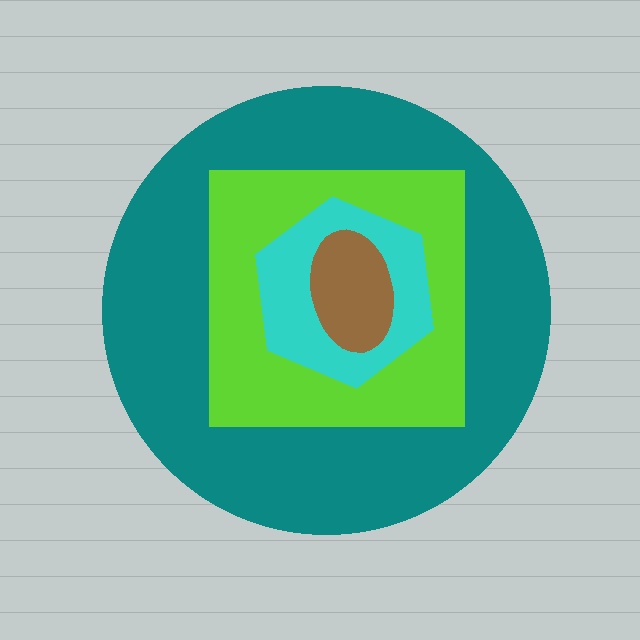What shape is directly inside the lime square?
The cyan hexagon.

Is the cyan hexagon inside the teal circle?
Yes.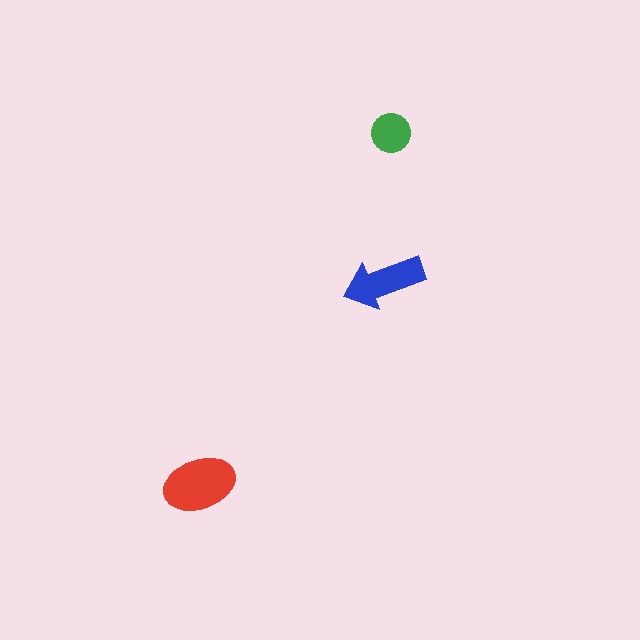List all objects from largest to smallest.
The red ellipse, the blue arrow, the green circle.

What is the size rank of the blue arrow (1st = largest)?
2nd.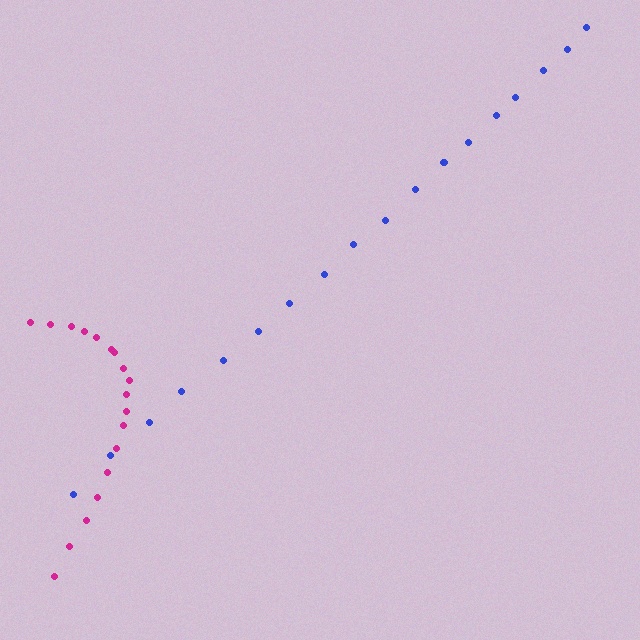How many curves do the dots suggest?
There are 2 distinct paths.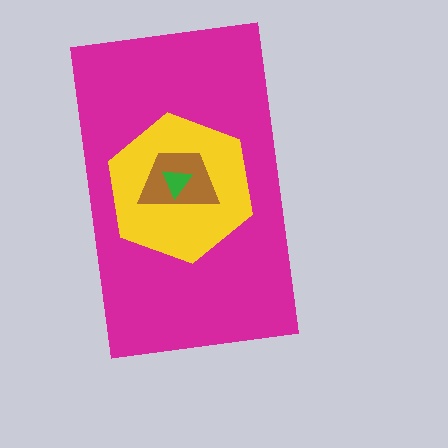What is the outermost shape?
The magenta rectangle.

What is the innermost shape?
The green triangle.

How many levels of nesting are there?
4.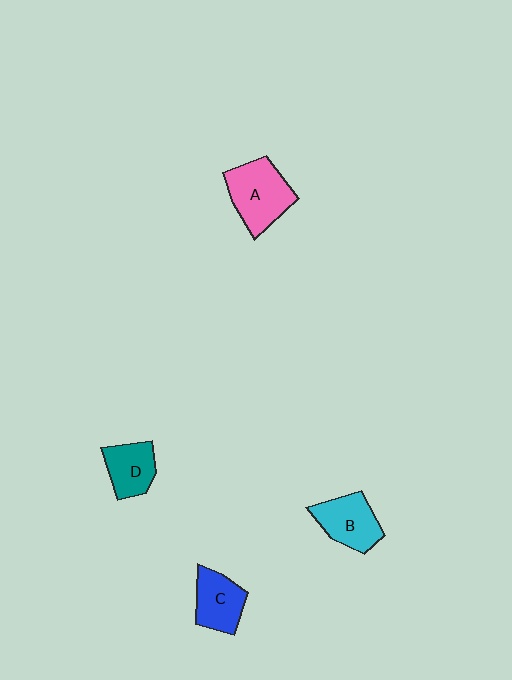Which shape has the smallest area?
Shape D (teal).